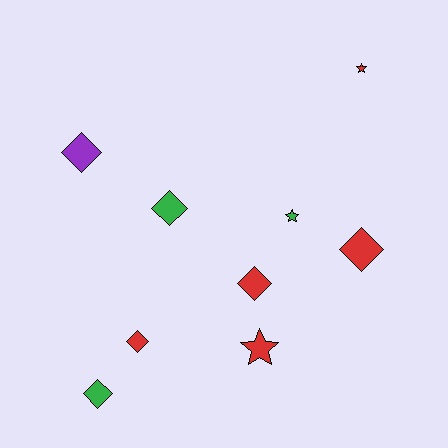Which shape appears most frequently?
Diamond, with 6 objects.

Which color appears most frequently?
Red, with 5 objects.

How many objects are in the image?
There are 9 objects.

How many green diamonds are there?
There are 2 green diamonds.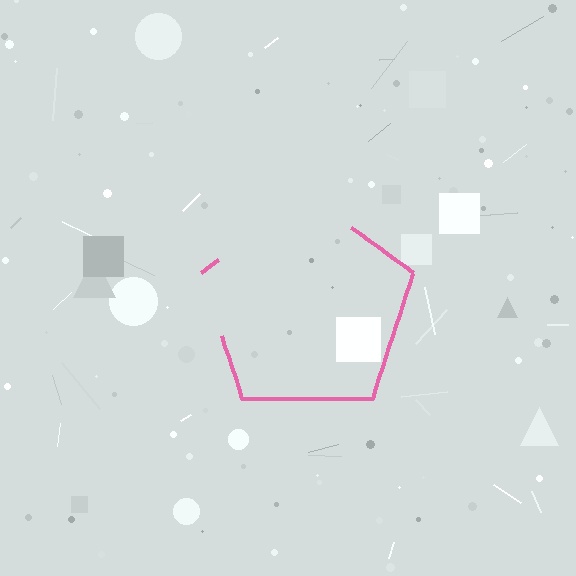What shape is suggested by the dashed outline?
The dashed outline suggests a pentagon.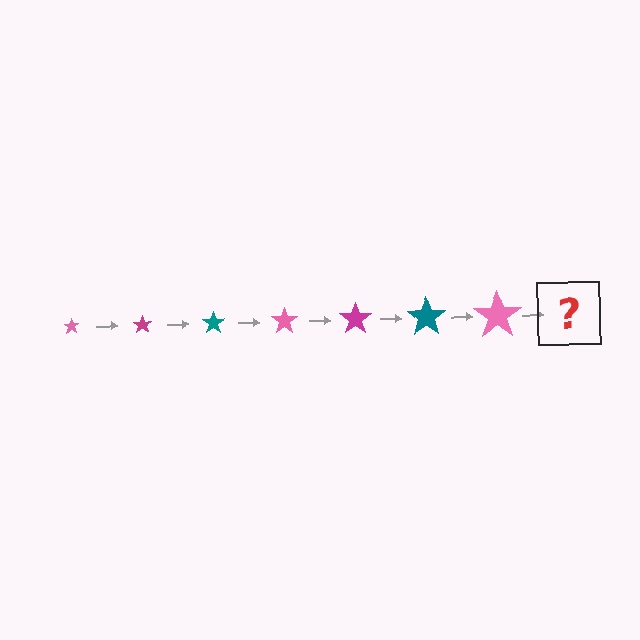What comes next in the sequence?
The next element should be a magenta star, larger than the previous one.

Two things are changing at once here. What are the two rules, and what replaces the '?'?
The two rules are that the star grows larger each step and the color cycles through pink, magenta, and teal. The '?' should be a magenta star, larger than the previous one.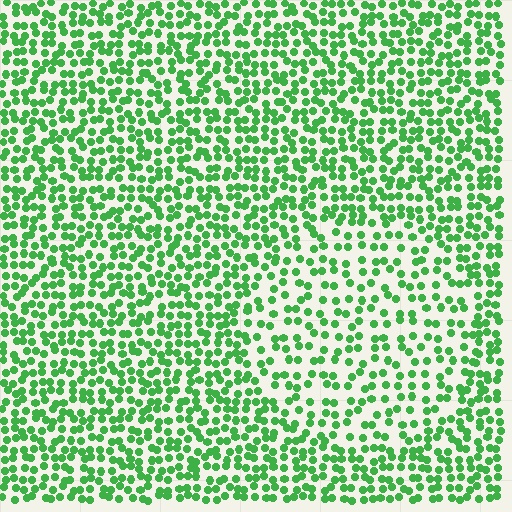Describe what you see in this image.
The image contains small green elements arranged at two different densities. A circle-shaped region is visible where the elements are less densely packed than the surrounding area.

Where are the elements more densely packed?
The elements are more densely packed outside the circle boundary.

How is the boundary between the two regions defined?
The boundary is defined by a change in element density (approximately 1.7x ratio). All elements are the same color, size, and shape.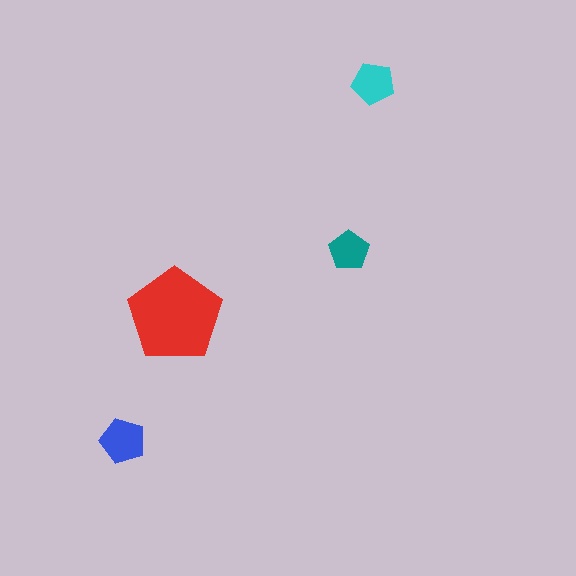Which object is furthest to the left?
The blue pentagon is leftmost.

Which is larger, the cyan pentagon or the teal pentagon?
The cyan one.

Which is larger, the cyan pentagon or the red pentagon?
The red one.